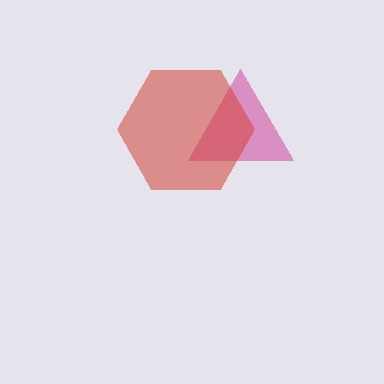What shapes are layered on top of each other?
The layered shapes are: a magenta triangle, a red hexagon.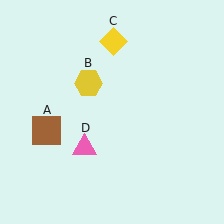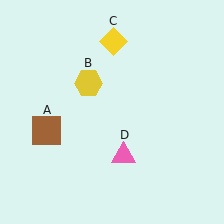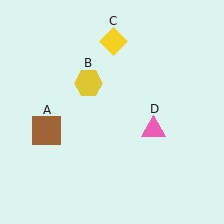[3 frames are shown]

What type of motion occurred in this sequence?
The pink triangle (object D) rotated counterclockwise around the center of the scene.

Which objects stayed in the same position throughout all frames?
Brown square (object A) and yellow hexagon (object B) and yellow diamond (object C) remained stationary.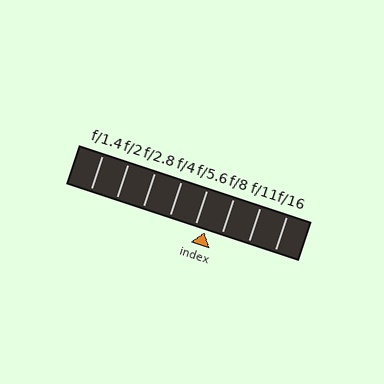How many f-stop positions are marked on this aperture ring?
There are 8 f-stop positions marked.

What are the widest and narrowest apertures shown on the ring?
The widest aperture shown is f/1.4 and the narrowest is f/16.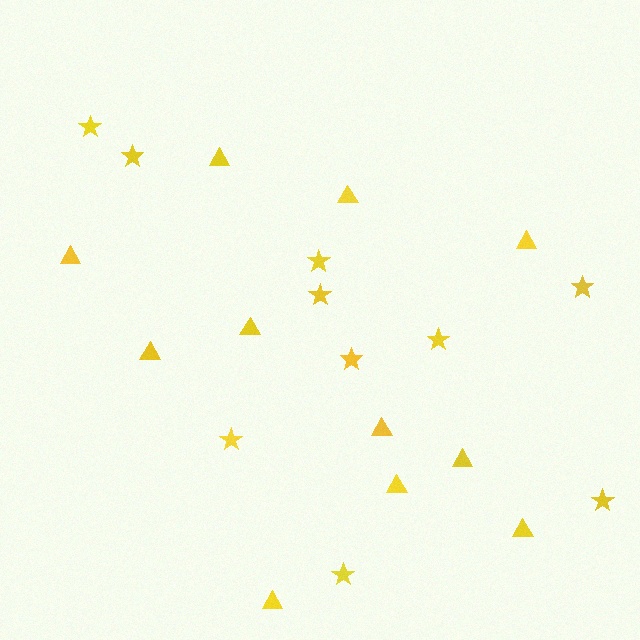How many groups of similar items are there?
There are 2 groups: one group of stars (10) and one group of triangles (11).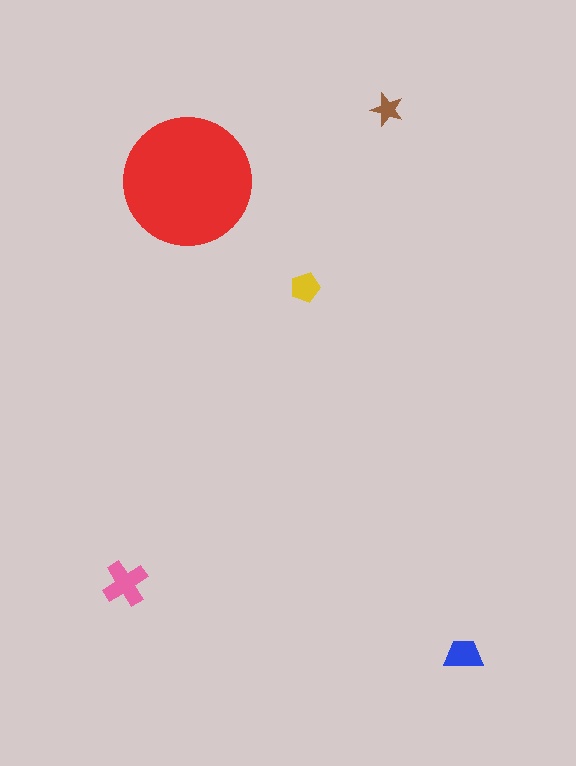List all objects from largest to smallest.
The red circle, the pink cross, the blue trapezoid, the yellow pentagon, the brown star.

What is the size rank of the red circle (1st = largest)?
1st.